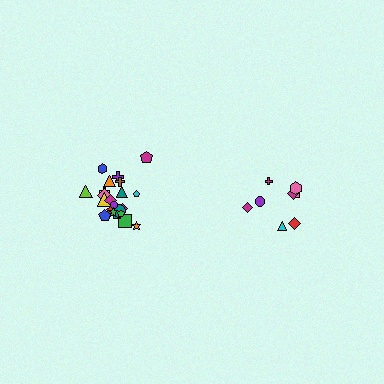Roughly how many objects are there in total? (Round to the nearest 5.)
Roughly 30 objects in total.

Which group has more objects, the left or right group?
The left group.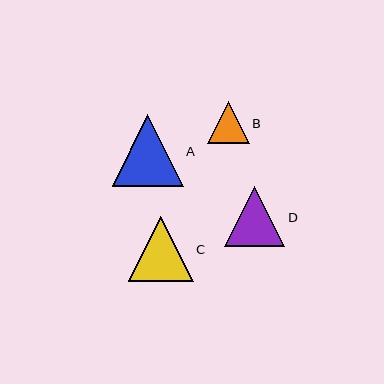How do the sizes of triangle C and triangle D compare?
Triangle C and triangle D are approximately the same size.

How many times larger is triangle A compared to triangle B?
Triangle A is approximately 1.7 times the size of triangle B.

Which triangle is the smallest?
Triangle B is the smallest with a size of approximately 42 pixels.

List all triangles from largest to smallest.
From largest to smallest: A, C, D, B.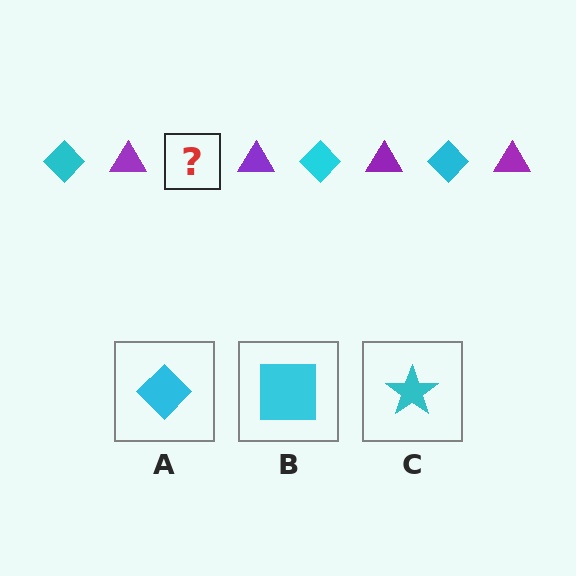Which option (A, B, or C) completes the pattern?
A.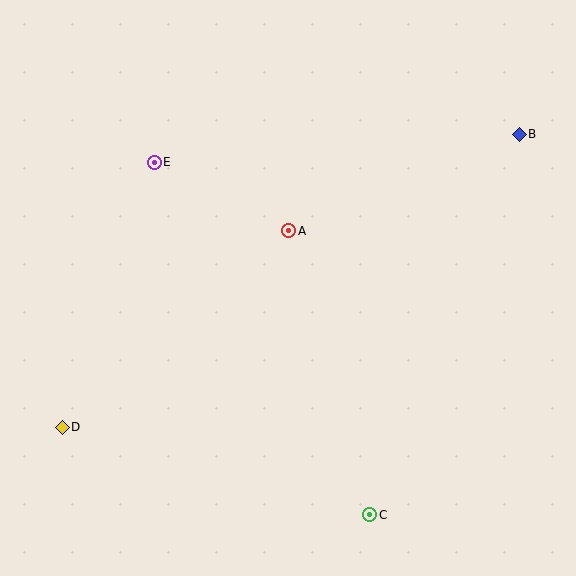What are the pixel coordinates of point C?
Point C is at (370, 515).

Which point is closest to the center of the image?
Point A at (289, 231) is closest to the center.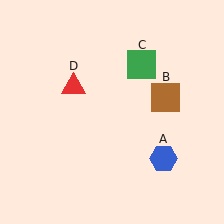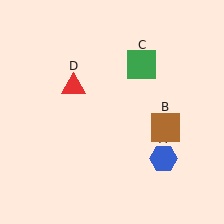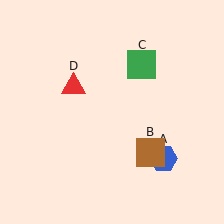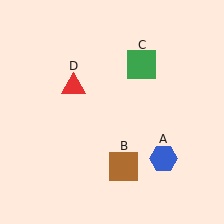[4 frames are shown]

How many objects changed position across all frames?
1 object changed position: brown square (object B).